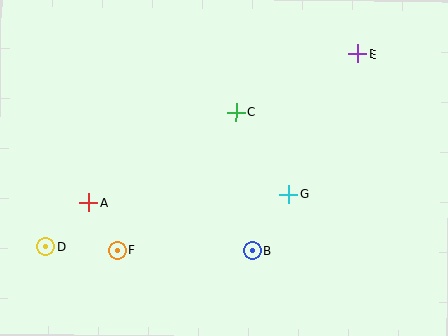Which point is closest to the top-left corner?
Point A is closest to the top-left corner.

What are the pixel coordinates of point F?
Point F is at (117, 250).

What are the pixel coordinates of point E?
Point E is at (358, 54).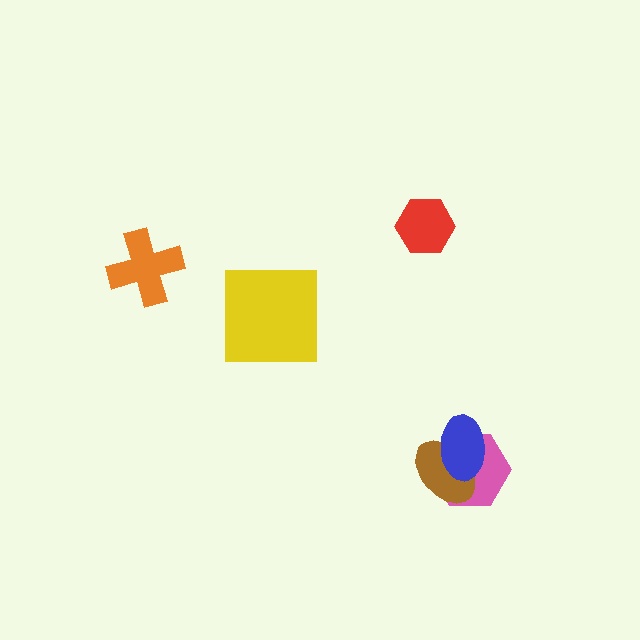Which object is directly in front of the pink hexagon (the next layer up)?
The brown ellipse is directly in front of the pink hexagon.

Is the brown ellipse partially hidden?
Yes, it is partially covered by another shape.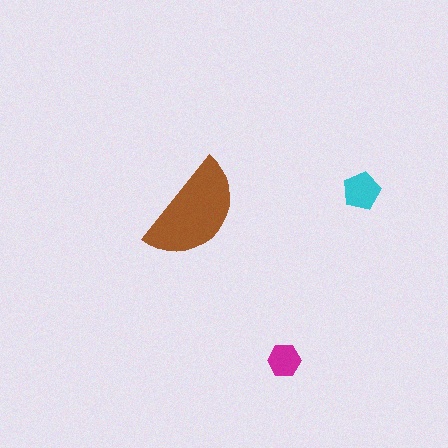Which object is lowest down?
The magenta hexagon is bottommost.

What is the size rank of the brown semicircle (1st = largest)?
1st.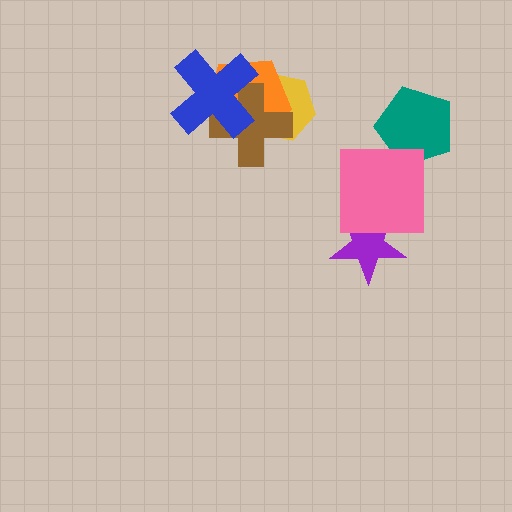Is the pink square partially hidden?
No, no other shape covers it.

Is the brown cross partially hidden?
Yes, it is partially covered by another shape.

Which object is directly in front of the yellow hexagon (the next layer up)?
The orange pentagon is directly in front of the yellow hexagon.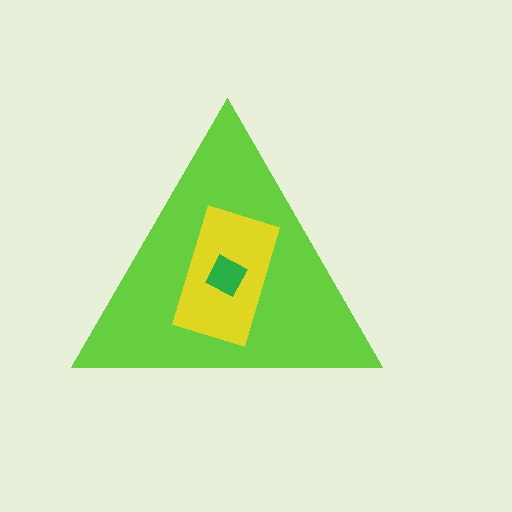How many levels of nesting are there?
3.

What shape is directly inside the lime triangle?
The yellow rectangle.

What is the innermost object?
The green square.